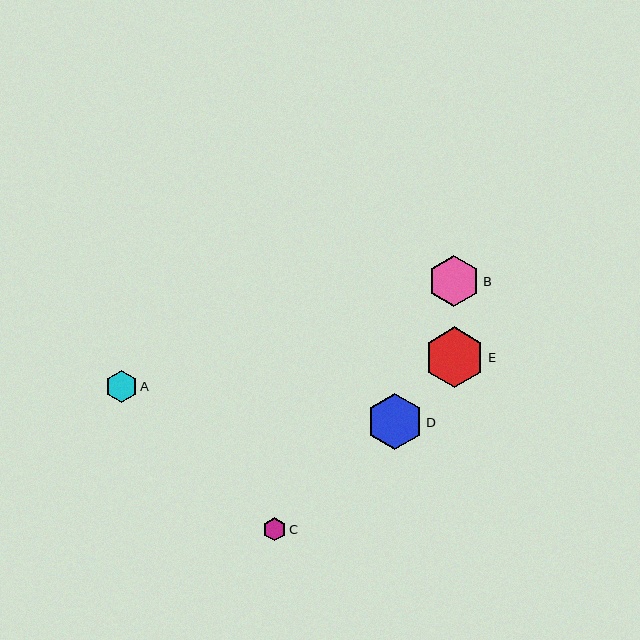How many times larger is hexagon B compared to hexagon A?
Hexagon B is approximately 1.6 times the size of hexagon A.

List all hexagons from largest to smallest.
From largest to smallest: E, D, B, A, C.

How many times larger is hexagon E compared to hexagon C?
Hexagon E is approximately 2.6 times the size of hexagon C.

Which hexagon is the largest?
Hexagon E is the largest with a size of approximately 61 pixels.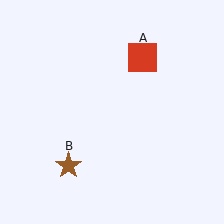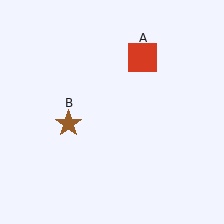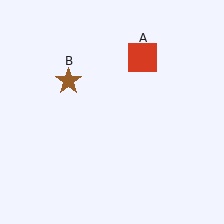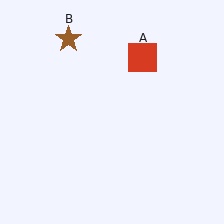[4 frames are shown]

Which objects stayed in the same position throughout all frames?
Red square (object A) remained stationary.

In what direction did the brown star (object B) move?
The brown star (object B) moved up.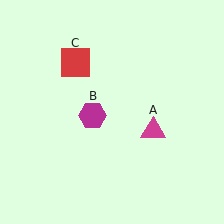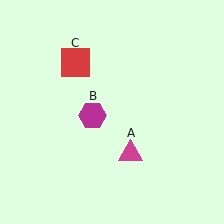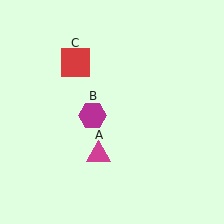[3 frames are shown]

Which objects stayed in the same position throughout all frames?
Magenta hexagon (object B) and red square (object C) remained stationary.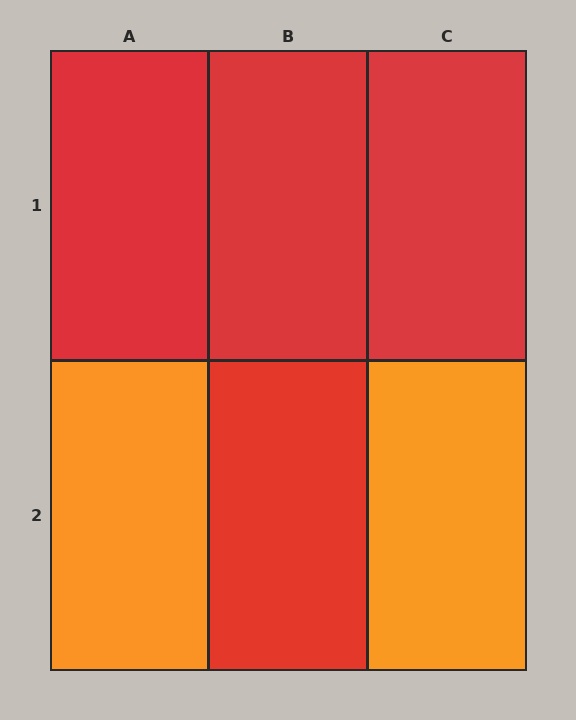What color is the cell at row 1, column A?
Red.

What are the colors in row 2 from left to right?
Orange, red, orange.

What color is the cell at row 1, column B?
Red.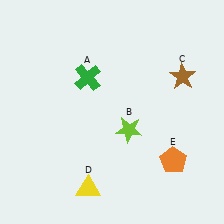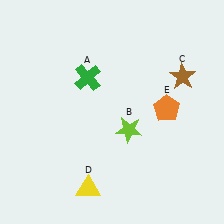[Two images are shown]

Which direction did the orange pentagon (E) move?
The orange pentagon (E) moved up.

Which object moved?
The orange pentagon (E) moved up.